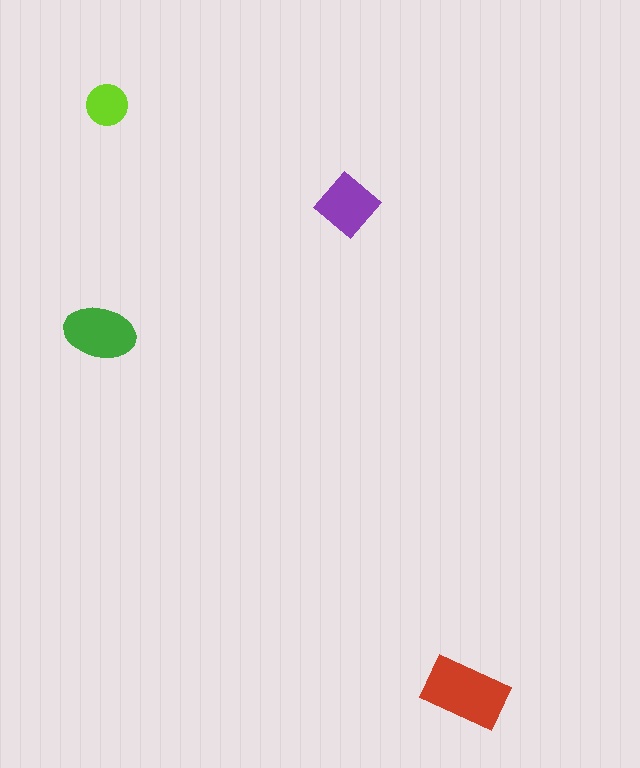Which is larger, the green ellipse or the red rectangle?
The red rectangle.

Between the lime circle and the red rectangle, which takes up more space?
The red rectangle.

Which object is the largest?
The red rectangle.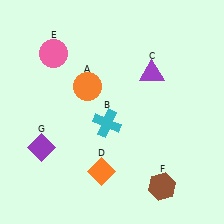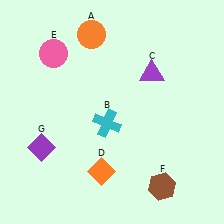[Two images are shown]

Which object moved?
The orange circle (A) moved up.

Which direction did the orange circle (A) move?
The orange circle (A) moved up.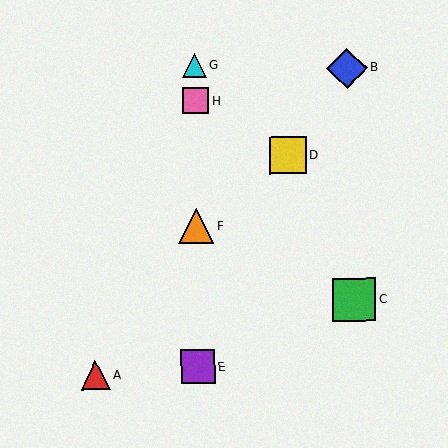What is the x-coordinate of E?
Object E is at x≈198.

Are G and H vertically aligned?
Yes, both are at x≈195.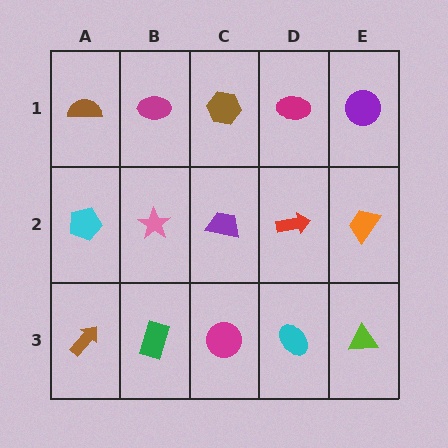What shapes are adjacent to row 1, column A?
A cyan pentagon (row 2, column A), a magenta ellipse (row 1, column B).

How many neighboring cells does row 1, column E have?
2.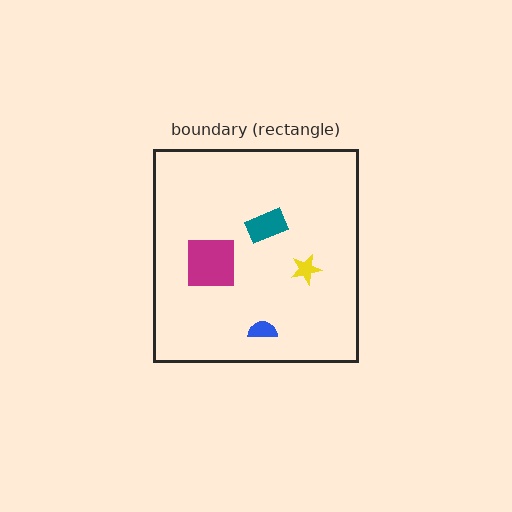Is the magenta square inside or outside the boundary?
Inside.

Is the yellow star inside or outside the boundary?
Inside.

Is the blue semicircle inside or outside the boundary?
Inside.